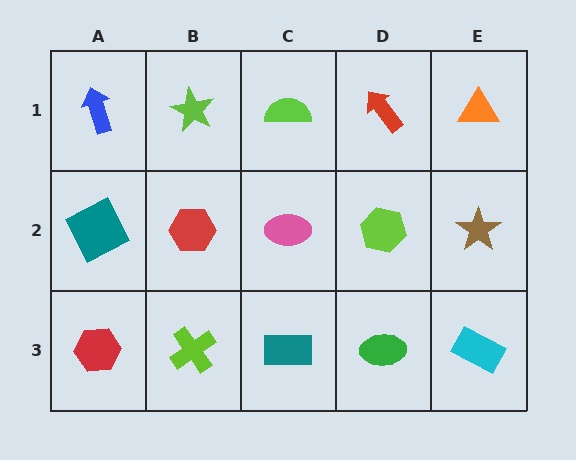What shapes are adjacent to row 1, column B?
A red hexagon (row 2, column B), a blue arrow (row 1, column A), a lime semicircle (row 1, column C).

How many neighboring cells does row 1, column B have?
3.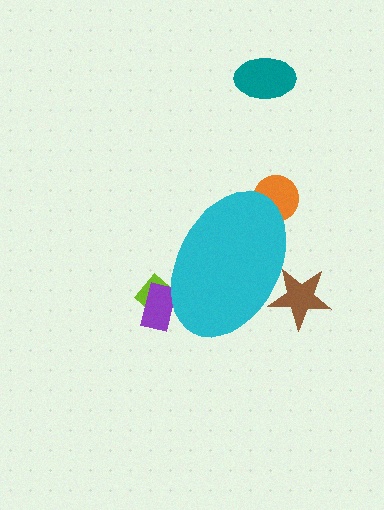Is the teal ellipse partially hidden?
No, the teal ellipse is fully visible.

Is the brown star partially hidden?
Yes, the brown star is partially hidden behind the cyan ellipse.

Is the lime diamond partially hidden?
Yes, the lime diamond is partially hidden behind the cyan ellipse.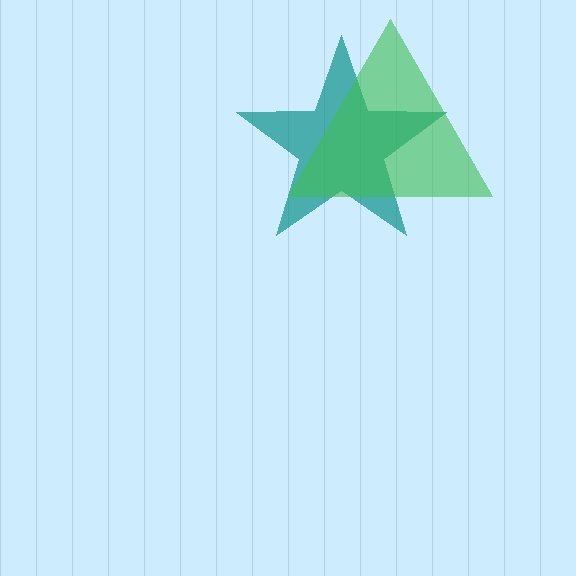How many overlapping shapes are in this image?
There are 2 overlapping shapes in the image.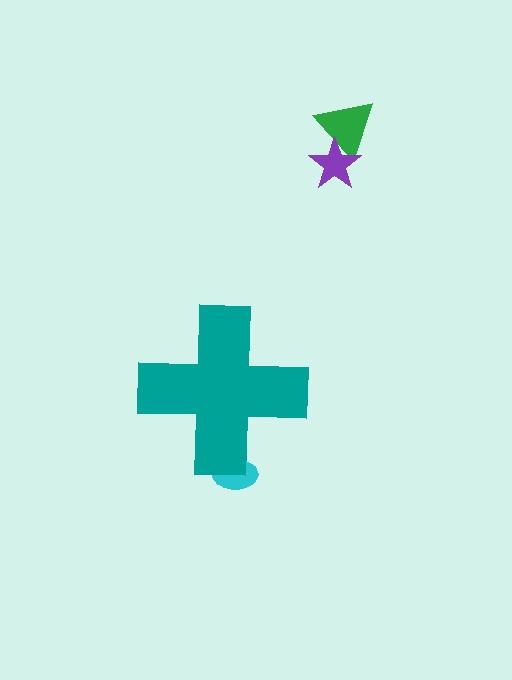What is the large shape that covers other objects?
A teal cross.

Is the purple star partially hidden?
No, the purple star is fully visible.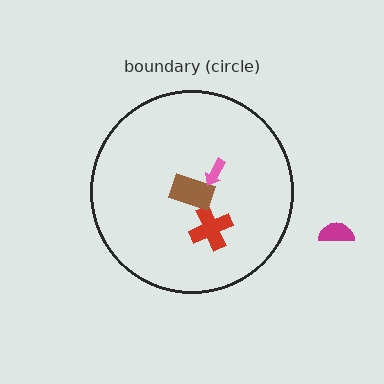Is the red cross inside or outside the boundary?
Inside.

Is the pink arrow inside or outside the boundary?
Inside.